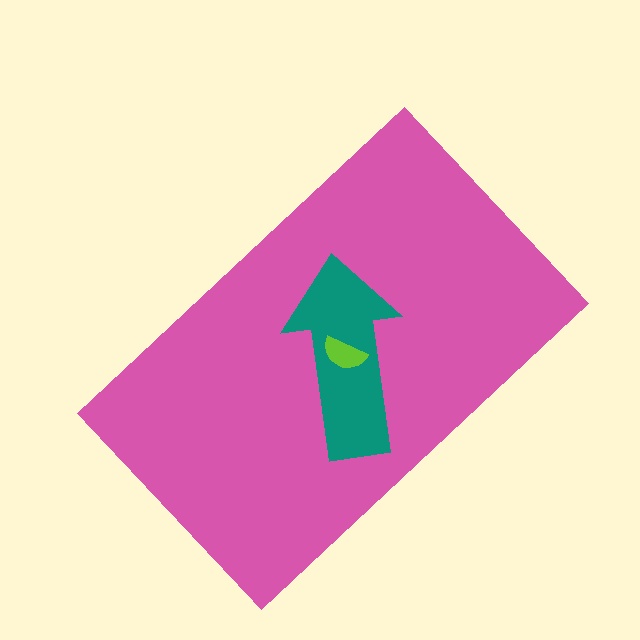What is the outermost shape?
The pink rectangle.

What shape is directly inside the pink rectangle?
The teal arrow.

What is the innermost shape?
The lime semicircle.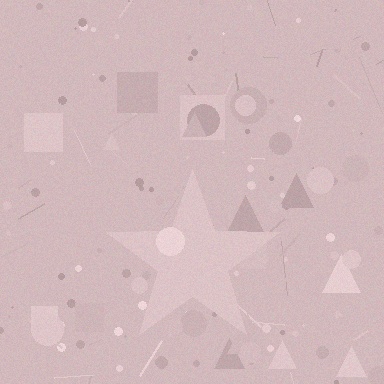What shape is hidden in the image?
A star is hidden in the image.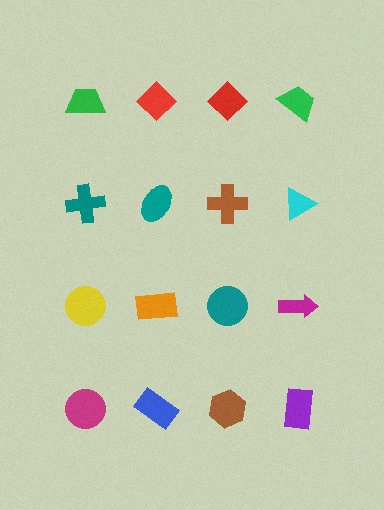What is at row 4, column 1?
A magenta circle.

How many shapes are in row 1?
4 shapes.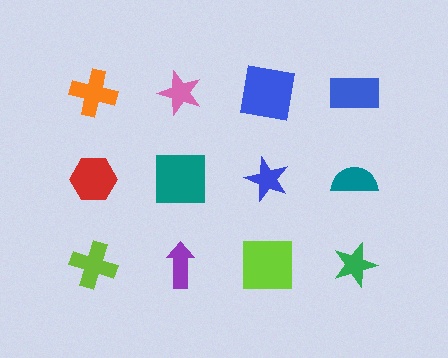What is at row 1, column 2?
A pink star.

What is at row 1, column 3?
A blue square.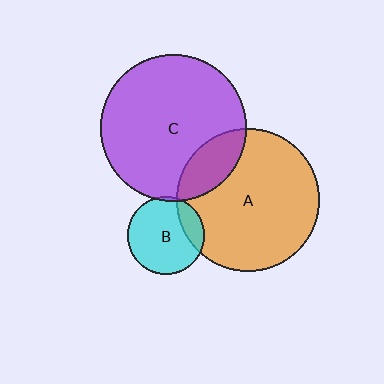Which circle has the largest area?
Circle C (purple).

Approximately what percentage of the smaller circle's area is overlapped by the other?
Approximately 15%.